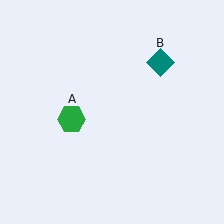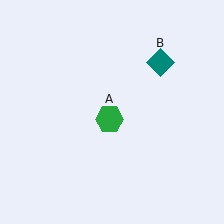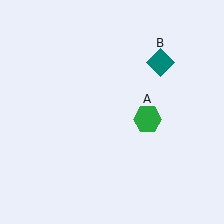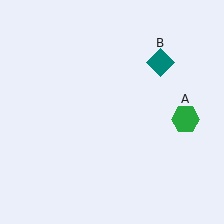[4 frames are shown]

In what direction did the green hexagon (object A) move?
The green hexagon (object A) moved right.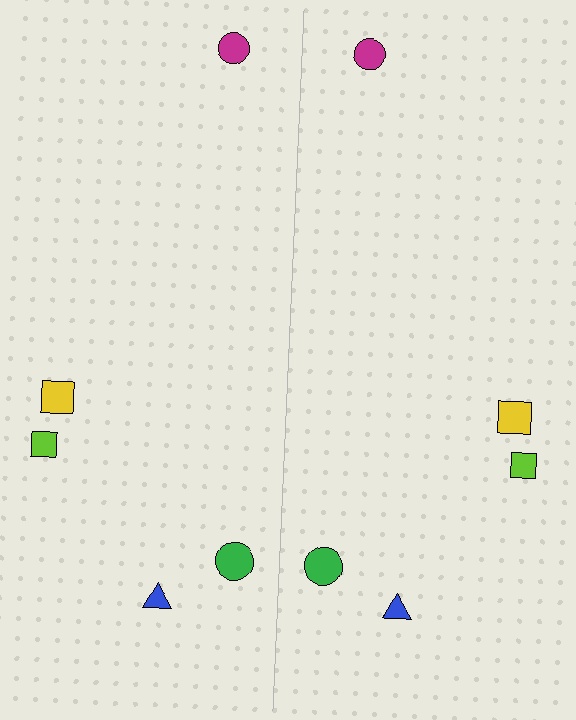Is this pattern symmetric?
Yes, this pattern has bilateral (reflection) symmetry.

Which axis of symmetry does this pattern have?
The pattern has a vertical axis of symmetry running through the center of the image.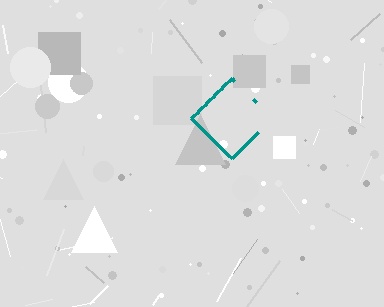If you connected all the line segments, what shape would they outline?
They would outline a diamond.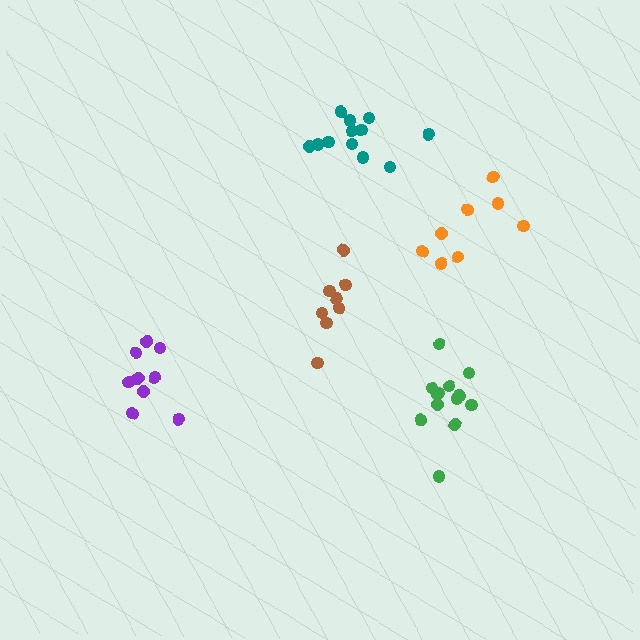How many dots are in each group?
Group 1: 13 dots, Group 2: 8 dots, Group 3: 12 dots, Group 4: 8 dots, Group 5: 9 dots (50 total).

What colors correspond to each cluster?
The clusters are colored: green, orange, teal, brown, purple.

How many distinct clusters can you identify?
There are 5 distinct clusters.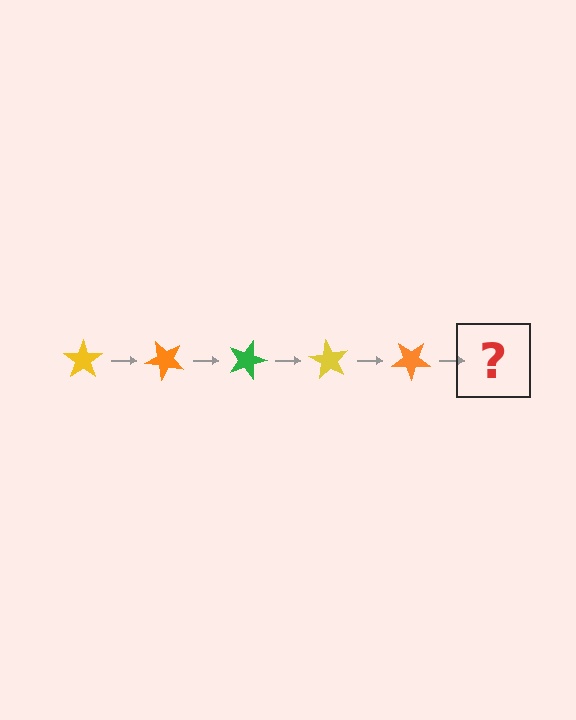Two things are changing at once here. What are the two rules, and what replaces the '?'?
The two rules are that it rotates 45 degrees each step and the color cycles through yellow, orange, and green. The '?' should be a green star, rotated 225 degrees from the start.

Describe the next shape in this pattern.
It should be a green star, rotated 225 degrees from the start.